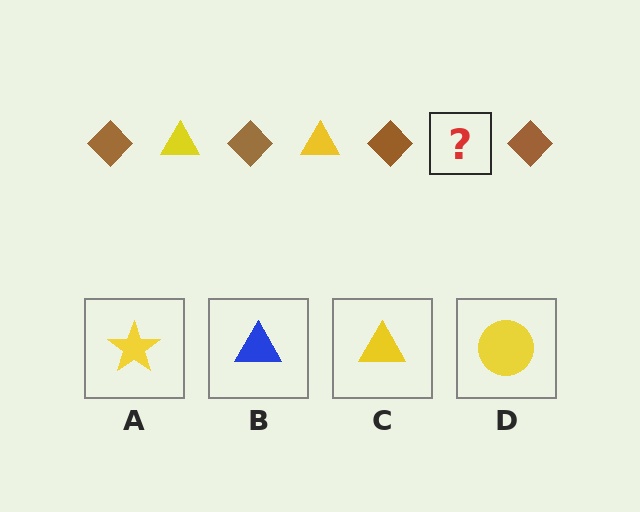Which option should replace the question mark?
Option C.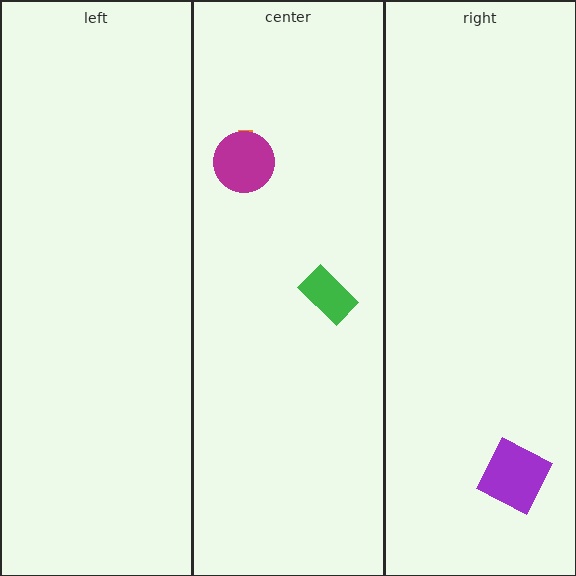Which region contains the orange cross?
The center region.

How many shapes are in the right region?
1.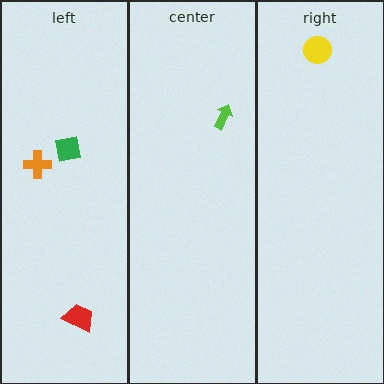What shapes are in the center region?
The lime arrow.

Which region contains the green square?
The left region.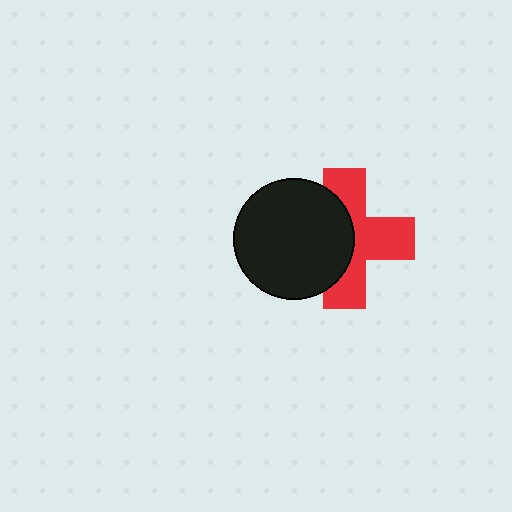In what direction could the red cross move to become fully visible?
The red cross could move right. That would shift it out from behind the black circle entirely.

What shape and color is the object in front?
The object in front is a black circle.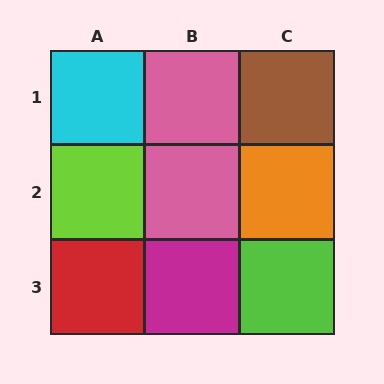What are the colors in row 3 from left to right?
Red, magenta, lime.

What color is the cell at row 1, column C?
Brown.